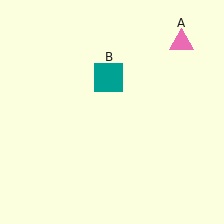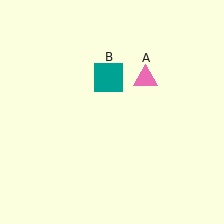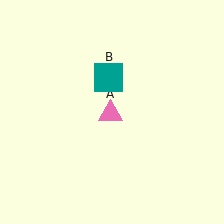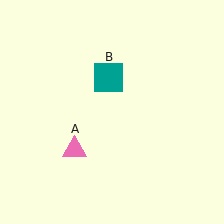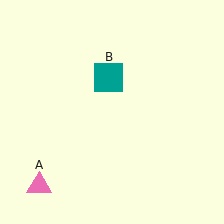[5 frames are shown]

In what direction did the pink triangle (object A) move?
The pink triangle (object A) moved down and to the left.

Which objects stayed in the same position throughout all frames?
Teal square (object B) remained stationary.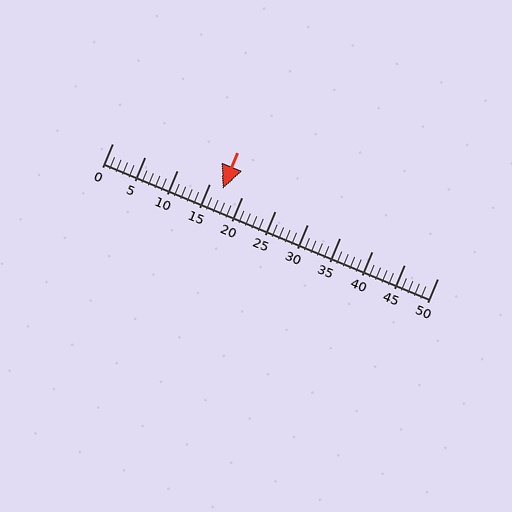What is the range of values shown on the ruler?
The ruler shows values from 0 to 50.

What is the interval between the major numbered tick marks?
The major tick marks are spaced 5 units apart.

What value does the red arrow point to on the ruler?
The red arrow points to approximately 17.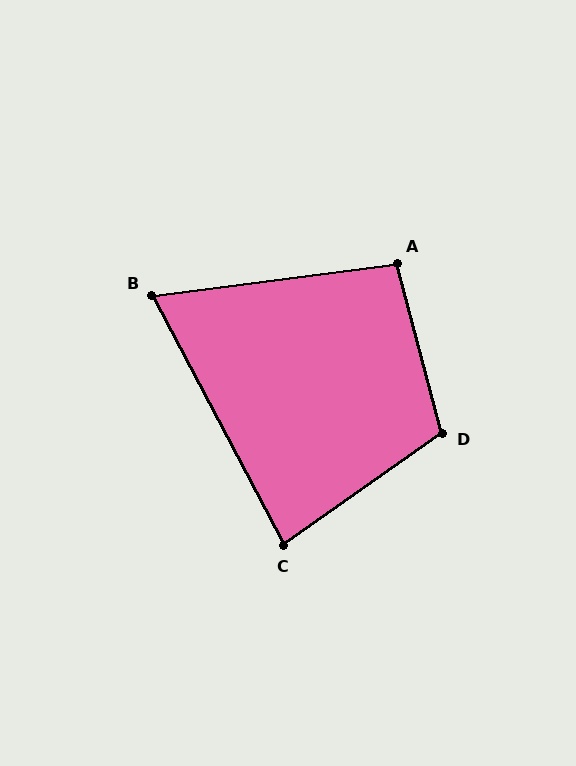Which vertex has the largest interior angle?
D, at approximately 110 degrees.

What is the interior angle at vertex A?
Approximately 97 degrees (obtuse).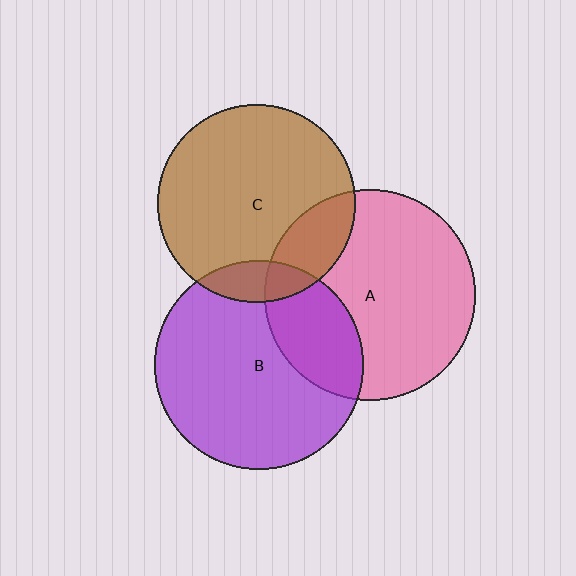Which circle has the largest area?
Circle A (pink).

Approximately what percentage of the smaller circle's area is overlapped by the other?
Approximately 20%.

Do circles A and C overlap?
Yes.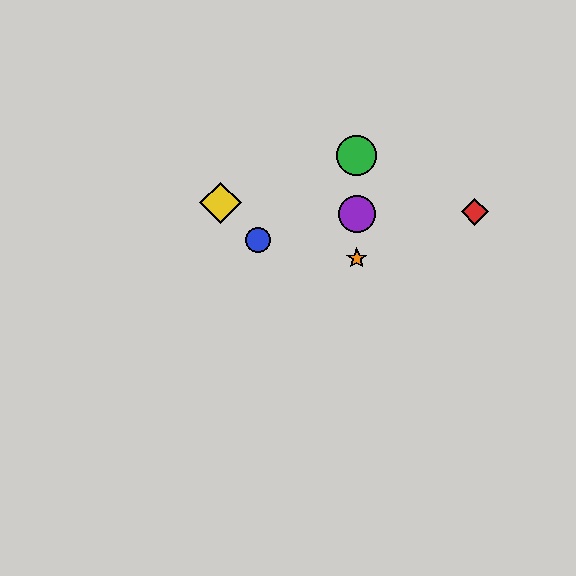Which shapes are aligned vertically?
The green circle, the purple circle, the orange star are aligned vertically.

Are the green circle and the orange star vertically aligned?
Yes, both are at x≈357.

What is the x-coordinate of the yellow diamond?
The yellow diamond is at x≈220.